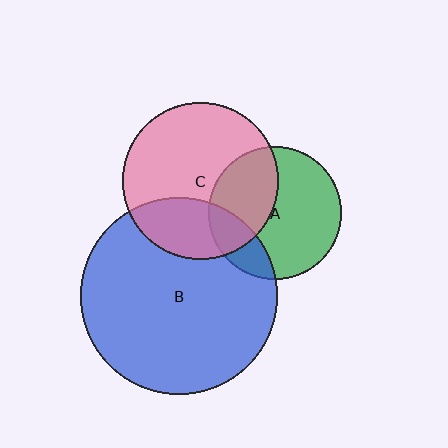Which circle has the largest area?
Circle B (blue).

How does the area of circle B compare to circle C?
Approximately 1.6 times.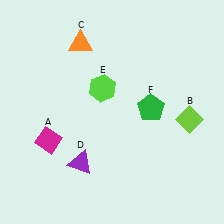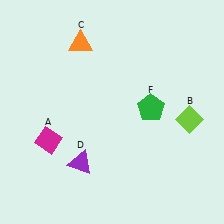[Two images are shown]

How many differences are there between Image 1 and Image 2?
There is 1 difference between the two images.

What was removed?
The lime hexagon (E) was removed in Image 2.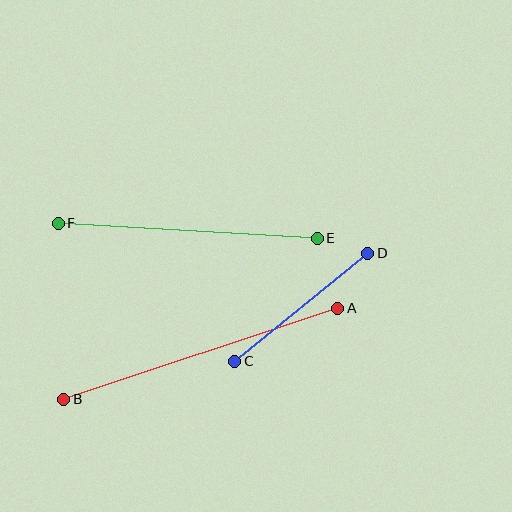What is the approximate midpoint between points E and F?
The midpoint is at approximately (188, 231) pixels.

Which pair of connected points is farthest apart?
Points A and B are farthest apart.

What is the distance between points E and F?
The distance is approximately 259 pixels.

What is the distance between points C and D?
The distance is approximately 171 pixels.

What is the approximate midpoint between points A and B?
The midpoint is at approximately (201, 354) pixels.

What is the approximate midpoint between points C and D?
The midpoint is at approximately (301, 307) pixels.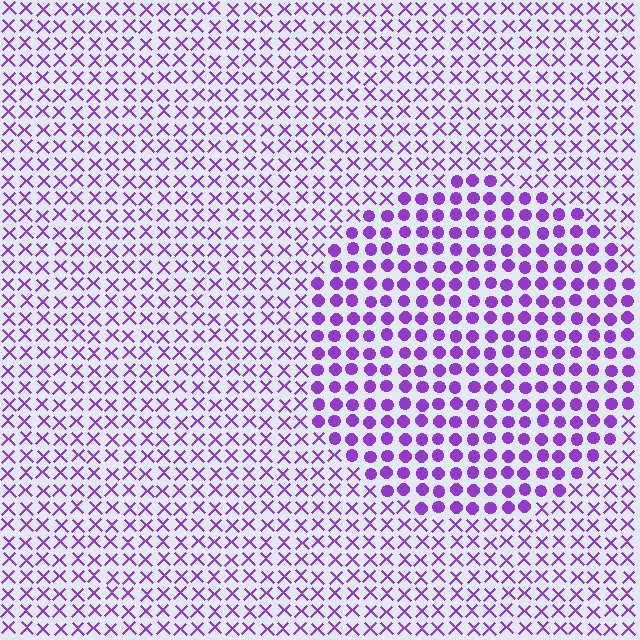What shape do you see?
I see a circle.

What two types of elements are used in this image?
The image uses circles inside the circle region and X marks outside it.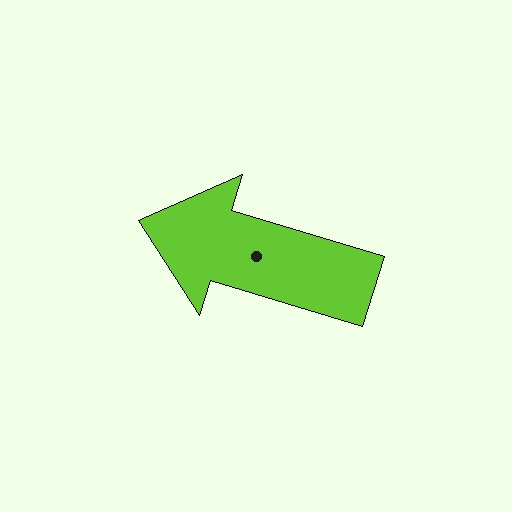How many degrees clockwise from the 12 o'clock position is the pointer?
Approximately 287 degrees.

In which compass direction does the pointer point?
West.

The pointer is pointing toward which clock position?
Roughly 10 o'clock.